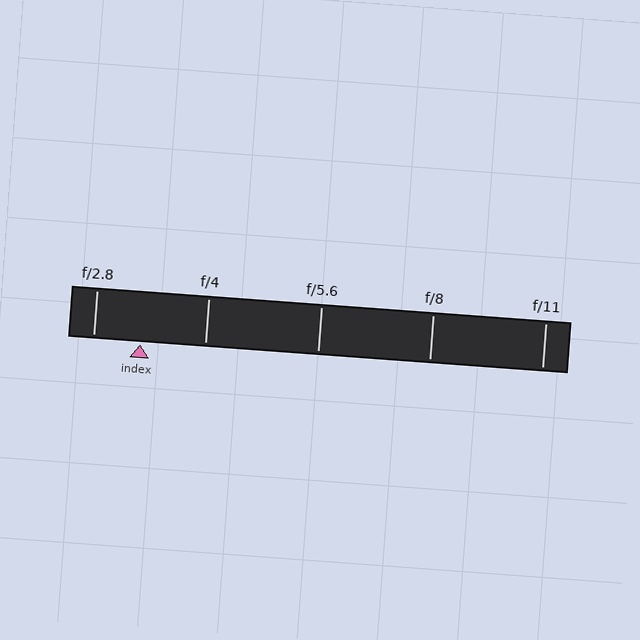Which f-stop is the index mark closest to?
The index mark is closest to f/2.8.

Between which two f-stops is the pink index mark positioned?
The index mark is between f/2.8 and f/4.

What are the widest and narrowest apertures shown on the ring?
The widest aperture shown is f/2.8 and the narrowest is f/11.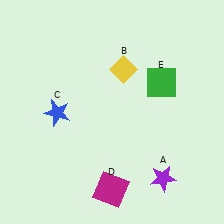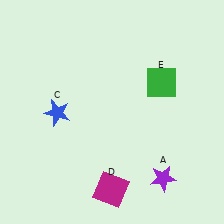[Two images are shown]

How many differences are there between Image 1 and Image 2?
There is 1 difference between the two images.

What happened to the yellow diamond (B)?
The yellow diamond (B) was removed in Image 2. It was in the top-right area of Image 1.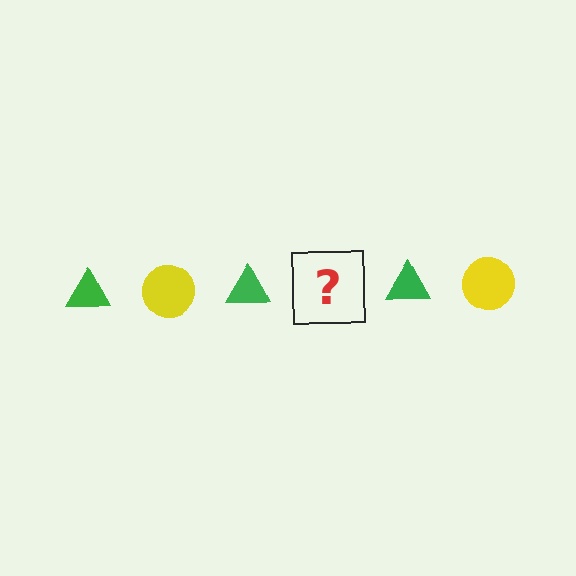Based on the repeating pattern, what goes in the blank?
The blank should be a yellow circle.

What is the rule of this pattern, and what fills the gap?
The rule is that the pattern alternates between green triangle and yellow circle. The gap should be filled with a yellow circle.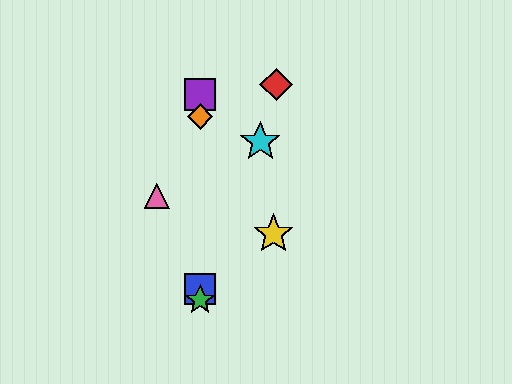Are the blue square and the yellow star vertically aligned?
No, the blue square is at x≈200 and the yellow star is at x≈273.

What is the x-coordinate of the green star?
The green star is at x≈200.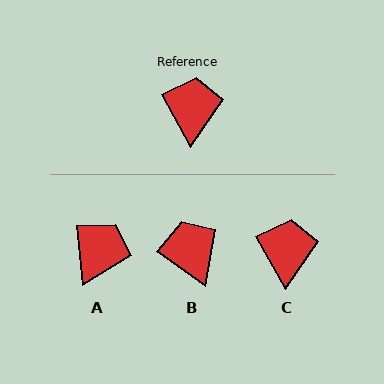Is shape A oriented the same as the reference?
No, it is off by about 24 degrees.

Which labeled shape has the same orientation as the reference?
C.